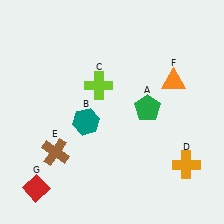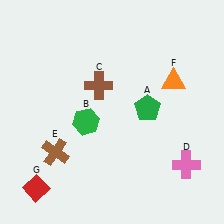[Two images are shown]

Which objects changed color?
B changed from teal to green. C changed from lime to brown. D changed from orange to pink.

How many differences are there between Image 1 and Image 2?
There are 3 differences between the two images.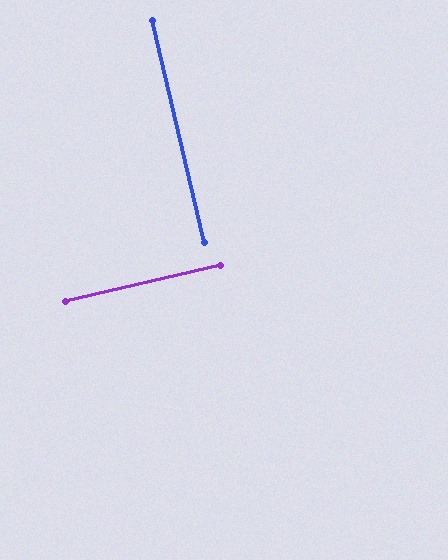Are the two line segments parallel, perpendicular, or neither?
Perpendicular — they meet at approximately 90°.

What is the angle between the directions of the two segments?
Approximately 90 degrees.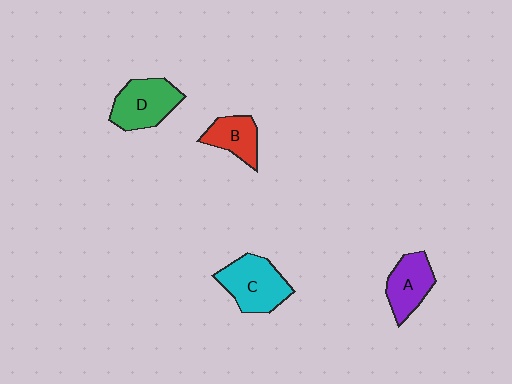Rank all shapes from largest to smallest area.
From largest to smallest: C (cyan), D (green), A (purple), B (red).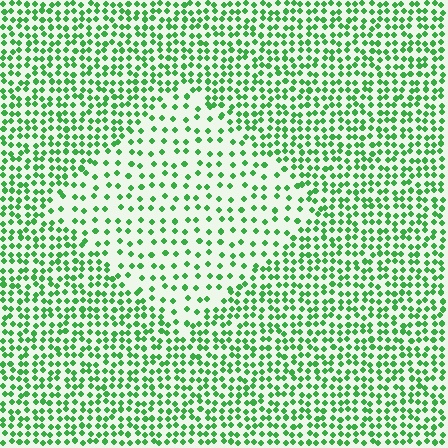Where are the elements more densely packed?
The elements are more densely packed outside the diamond boundary.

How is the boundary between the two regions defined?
The boundary is defined by a change in element density (approximately 2.1x ratio). All elements are the same color, size, and shape.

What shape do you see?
I see a diamond.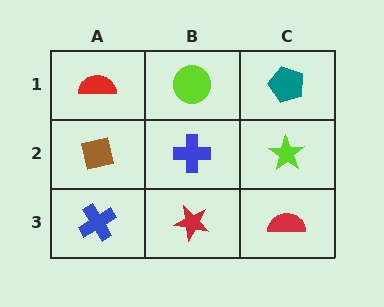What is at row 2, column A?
A brown square.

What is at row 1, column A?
A red semicircle.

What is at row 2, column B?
A blue cross.